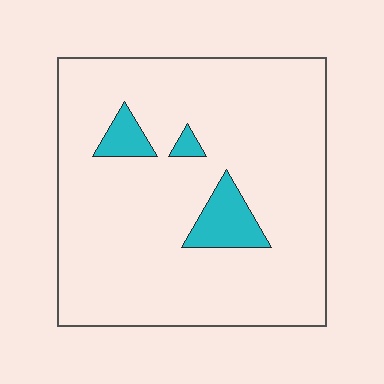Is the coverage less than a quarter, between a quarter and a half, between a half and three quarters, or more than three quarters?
Less than a quarter.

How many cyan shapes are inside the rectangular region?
3.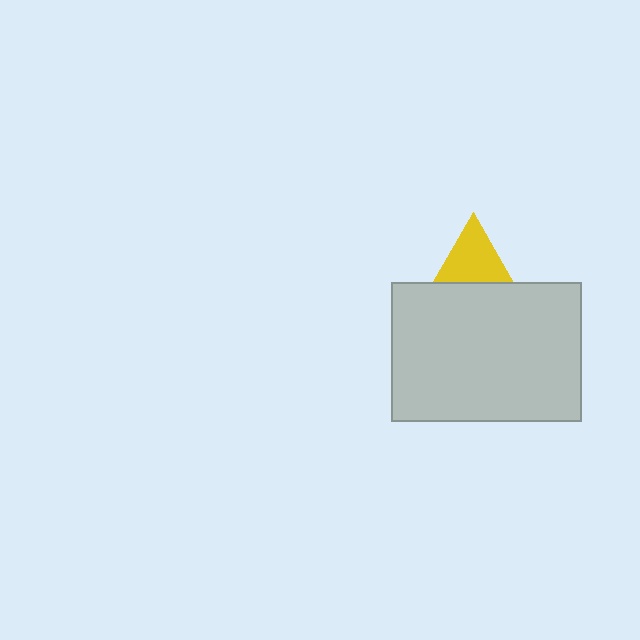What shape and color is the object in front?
The object in front is a light gray rectangle.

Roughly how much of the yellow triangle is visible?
A small part of it is visible (roughly 40%).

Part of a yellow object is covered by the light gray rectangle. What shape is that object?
It is a triangle.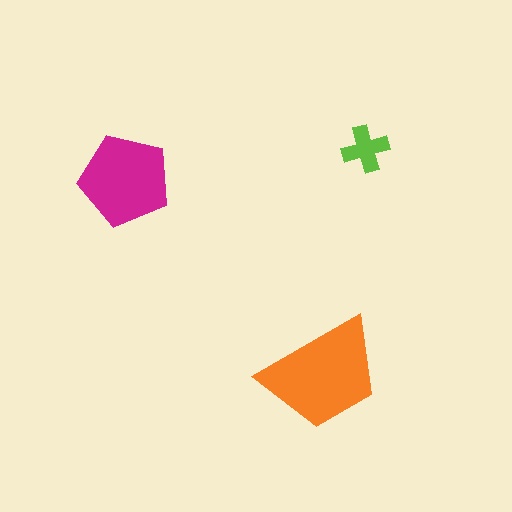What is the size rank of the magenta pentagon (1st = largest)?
2nd.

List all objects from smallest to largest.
The lime cross, the magenta pentagon, the orange trapezoid.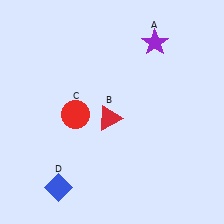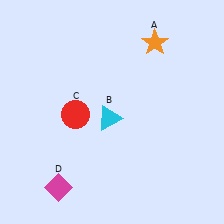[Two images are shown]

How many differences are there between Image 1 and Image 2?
There are 3 differences between the two images.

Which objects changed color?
A changed from purple to orange. B changed from red to cyan. D changed from blue to magenta.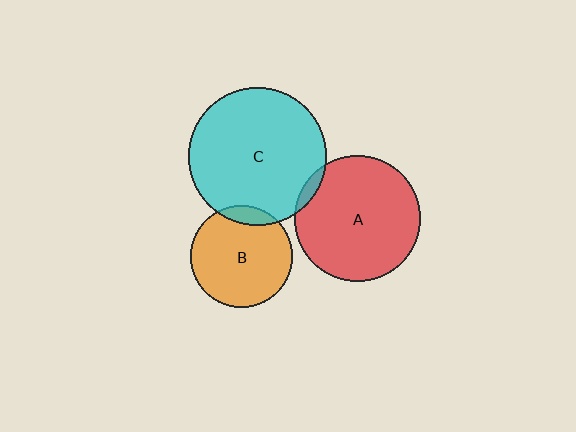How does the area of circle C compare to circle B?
Approximately 1.8 times.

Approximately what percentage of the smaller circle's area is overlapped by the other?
Approximately 10%.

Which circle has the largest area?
Circle C (cyan).